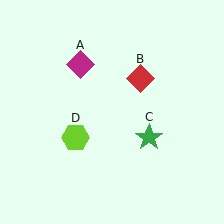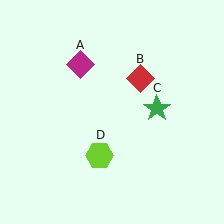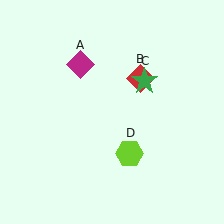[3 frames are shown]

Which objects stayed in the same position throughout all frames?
Magenta diamond (object A) and red diamond (object B) remained stationary.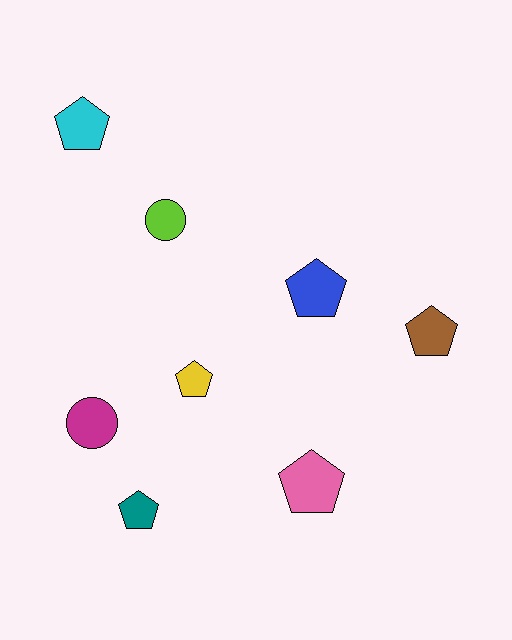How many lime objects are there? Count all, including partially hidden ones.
There is 1 lime object.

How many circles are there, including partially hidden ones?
There are 2 circles.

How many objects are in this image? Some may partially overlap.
There are 8 objects.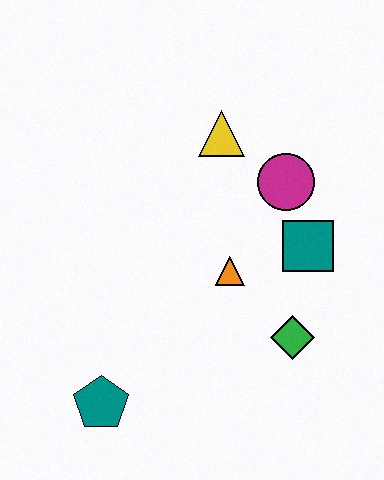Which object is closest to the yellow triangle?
The magenta circle is closest to the yellow triangle.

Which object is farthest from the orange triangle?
The teal pentagon is farthest from the orange triangle.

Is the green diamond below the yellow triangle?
Yes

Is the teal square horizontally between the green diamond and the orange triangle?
No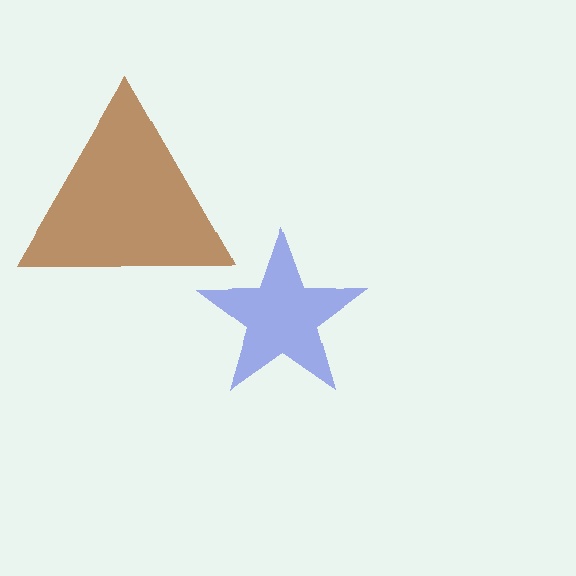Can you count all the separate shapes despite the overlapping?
Yes, there are 2 separate shapes.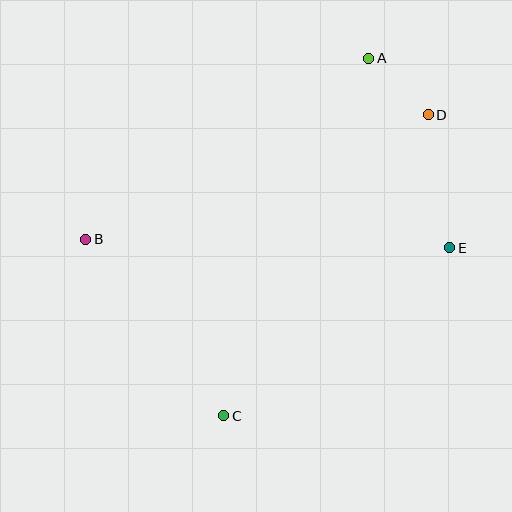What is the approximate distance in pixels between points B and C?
The distance between B and C is approximately 224 pixels.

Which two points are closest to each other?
Points A and D are closest to each other.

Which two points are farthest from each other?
Points A and C are farthest from each other.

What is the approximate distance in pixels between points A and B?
The distance between A and B is approximately 336 pixels.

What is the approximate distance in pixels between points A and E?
The distance between A and E is approximately 206 pixels.